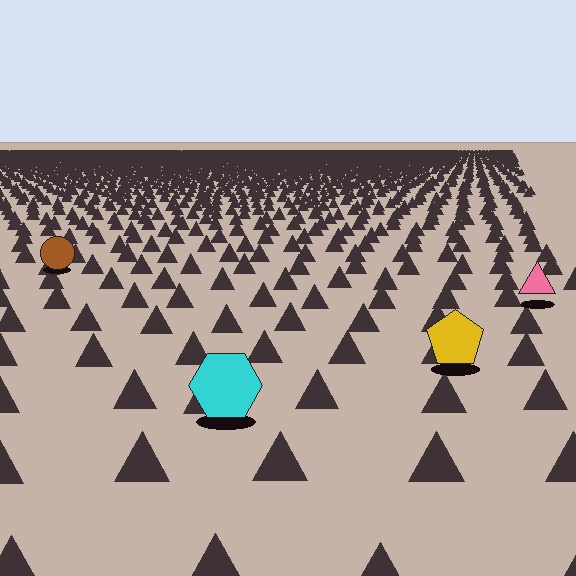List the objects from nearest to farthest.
From nearest to farthest: the cyan hexagon, the yellow pentagon, the pink triangle, the brown circle.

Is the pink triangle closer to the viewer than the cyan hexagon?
No. The cyan hexagon is closer — you can tell from the texture gradient: the ground texture is coarser near it.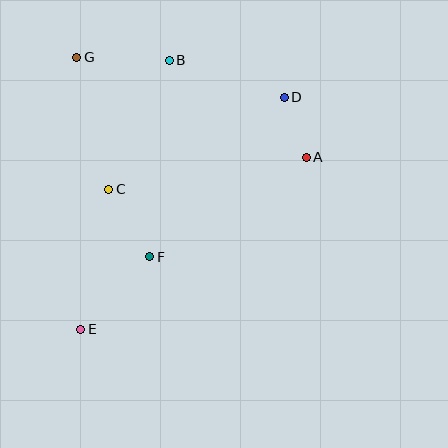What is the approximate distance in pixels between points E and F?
The distance between E and F is approximately 100 pixels.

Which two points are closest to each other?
Points A and D are closest to each other.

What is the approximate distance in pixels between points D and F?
The distance between D and F is approximately 208 pixels.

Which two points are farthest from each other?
Points D and E are farthest from each other.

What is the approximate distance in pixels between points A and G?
The distance between A and G is approximately 250 pixels.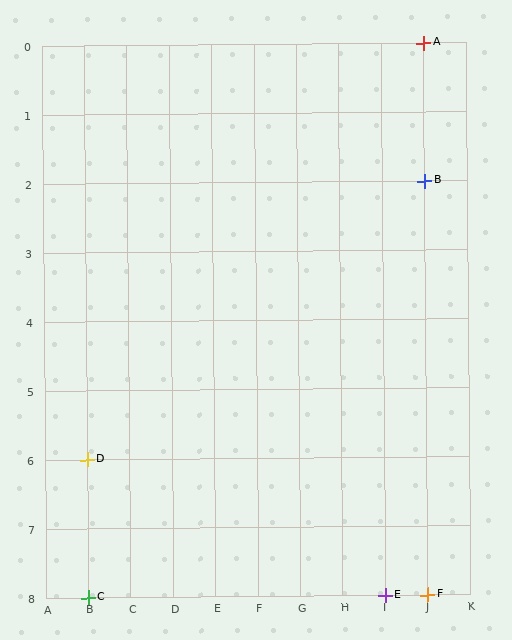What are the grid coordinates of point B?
Point B is at grid coordinates (J, 2).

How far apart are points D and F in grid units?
Points D and F are 8 columns and 2 rows apart (about 8.2 grid units diagonally).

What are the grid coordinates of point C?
Point C is at grid coordinates (B, 8).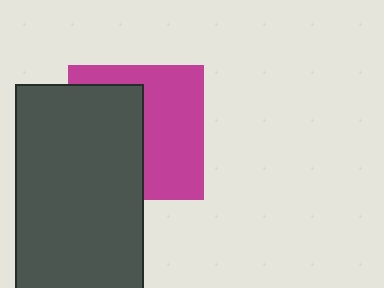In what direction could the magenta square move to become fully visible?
The magenta square could move right. That would shift it out from behind the dark gray rectangle entirely.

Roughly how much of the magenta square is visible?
About half of it is visible (roughly 52%).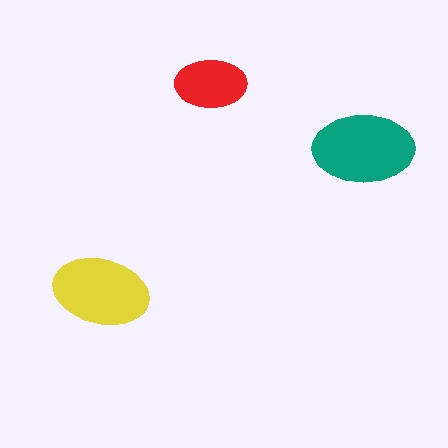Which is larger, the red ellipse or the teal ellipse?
The teal one.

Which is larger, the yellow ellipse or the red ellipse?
The yellow one.